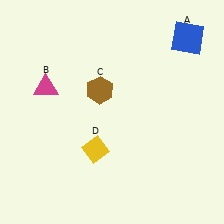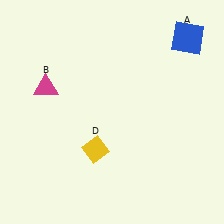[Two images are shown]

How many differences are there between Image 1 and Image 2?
There is 1 difference between the two images.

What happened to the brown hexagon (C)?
The brown hexagon (C) was removed in Image 2. It was in the top-left area of Image 1.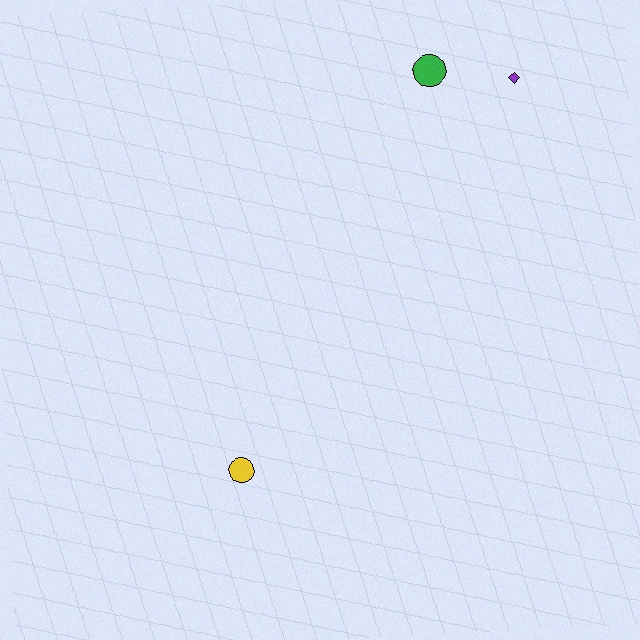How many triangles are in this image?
There are no triangles.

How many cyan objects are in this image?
There are no cyan objects.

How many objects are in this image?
There are 3 objects.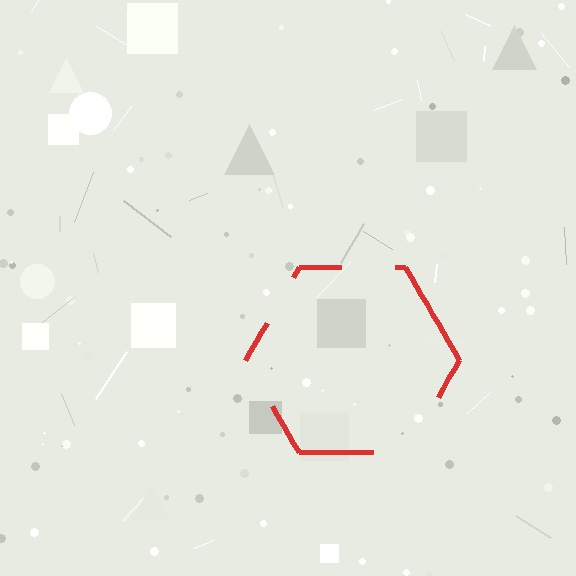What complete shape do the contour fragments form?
The contour fragments form a hexagon.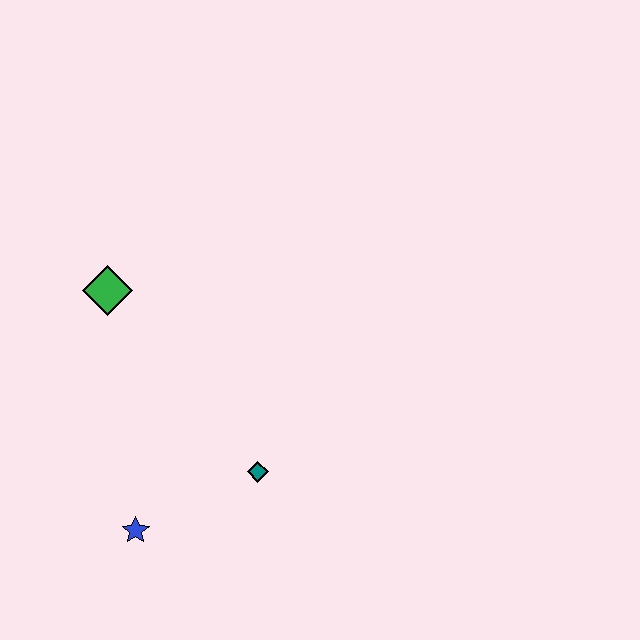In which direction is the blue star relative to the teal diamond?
The blue star is to the left of the teal diamond.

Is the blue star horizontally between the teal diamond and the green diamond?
Yes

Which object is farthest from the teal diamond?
The green diamond is farthest from the teal diamond.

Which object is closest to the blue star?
The teal diamond is closest to the blue star.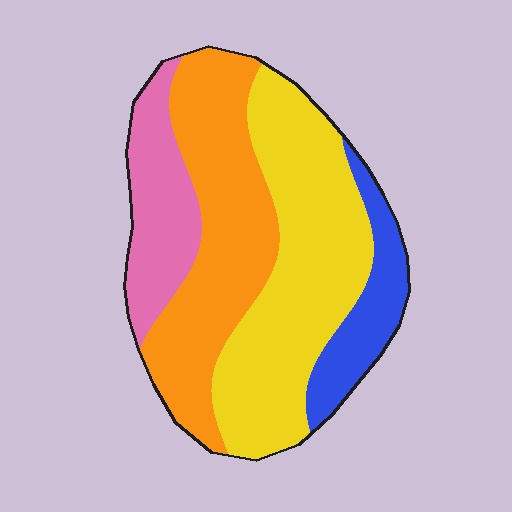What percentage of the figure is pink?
Pink takes up about one sixth (1/6) of the figure.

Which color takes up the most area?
Yellow, at roughly 40%.